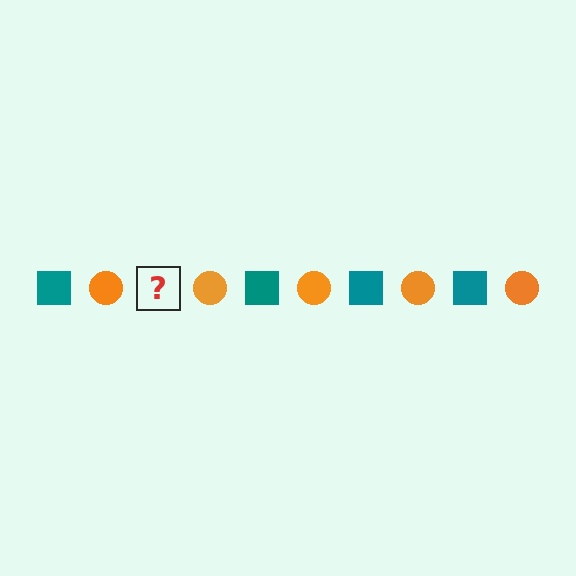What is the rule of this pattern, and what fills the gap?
The rule is that the pattern alternates between teal square and orange circle. The gap should be filled with a teal square.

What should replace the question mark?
The question mark should be replaced with a teal square.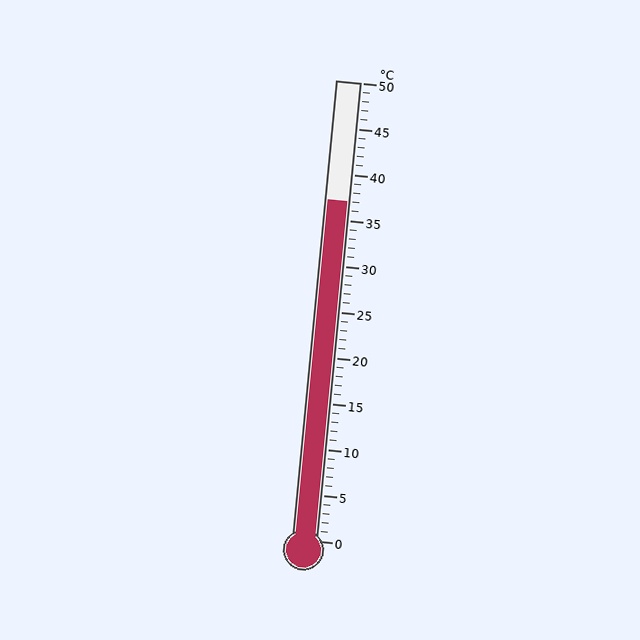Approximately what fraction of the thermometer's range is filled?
The thermometer is filled to approximately 75% of its range.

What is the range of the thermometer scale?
The thermometer scale ranges from 0°C to 50°C.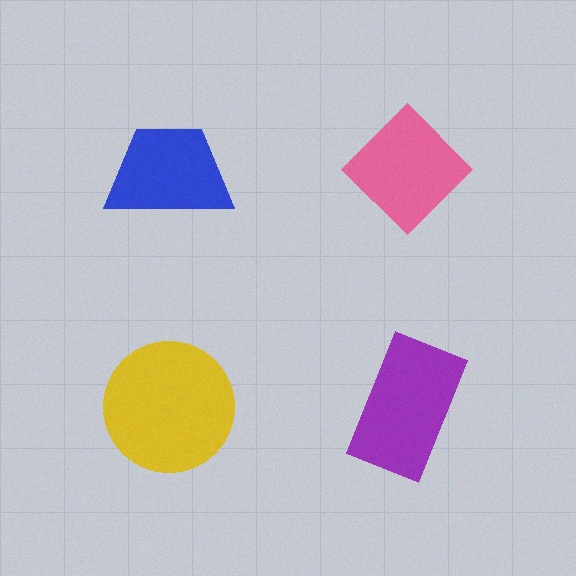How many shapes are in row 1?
2 shapes.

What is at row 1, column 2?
A pink diamond.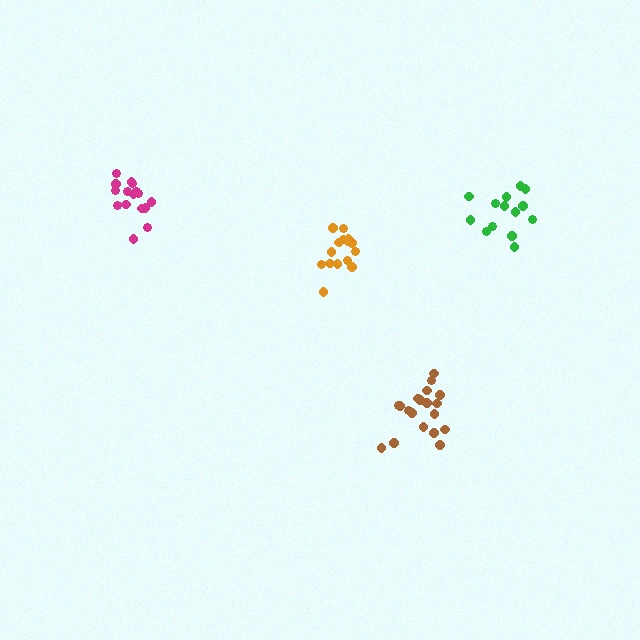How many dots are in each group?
Group 1: 19 dots, Group 2: 14 dots, Group 3: 15 dots, Group 4: 16 dots (64 total).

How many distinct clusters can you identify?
There are 4 distinct clusters.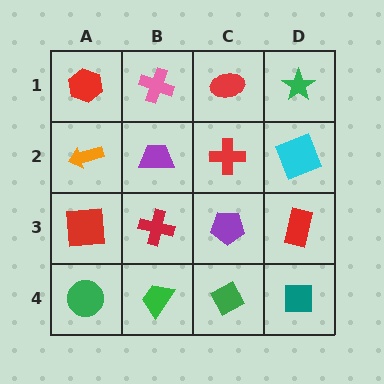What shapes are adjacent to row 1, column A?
An orange arrow (row 2, column A), a pink cross (row 1, column B).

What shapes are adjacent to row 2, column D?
A green star (row 1, column D), a red rectangle (row 3, column D), a red cross (row 2, column C).